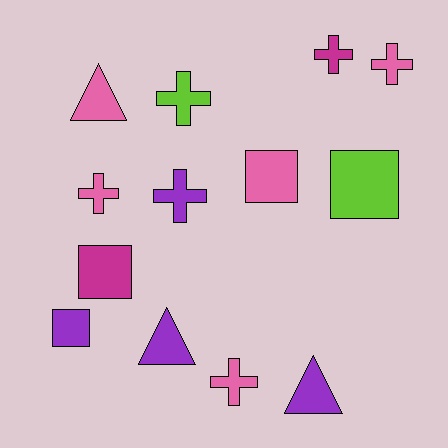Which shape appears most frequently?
Cross, with 6 objects.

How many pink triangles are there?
There is 1 pink triangle.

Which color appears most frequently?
Pink, with 5 objects.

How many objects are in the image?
There are 13 objects.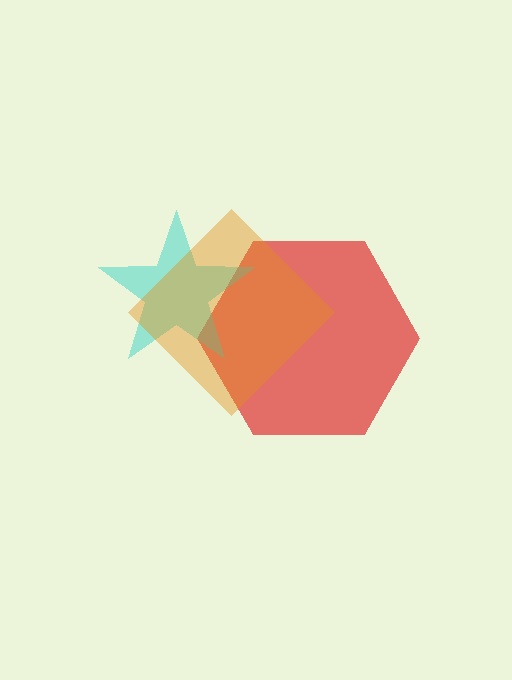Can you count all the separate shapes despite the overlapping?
Yes, there are 3 separate shapes.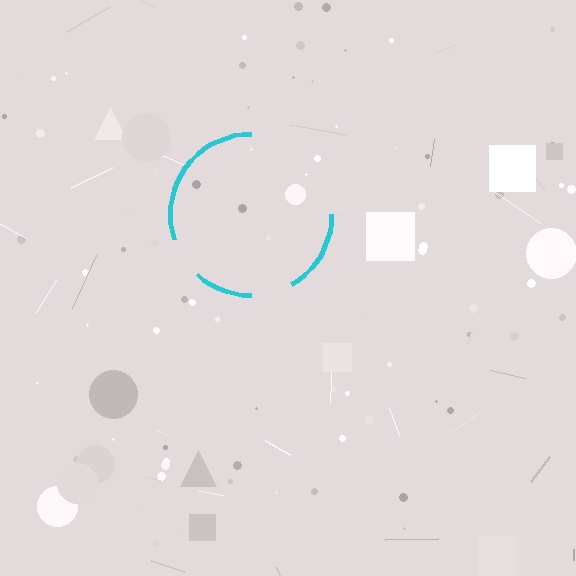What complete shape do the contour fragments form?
The contour fragments form a circle.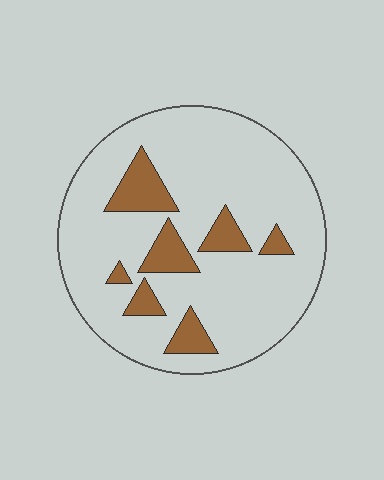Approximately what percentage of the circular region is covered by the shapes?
Approximately 15%.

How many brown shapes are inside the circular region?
7.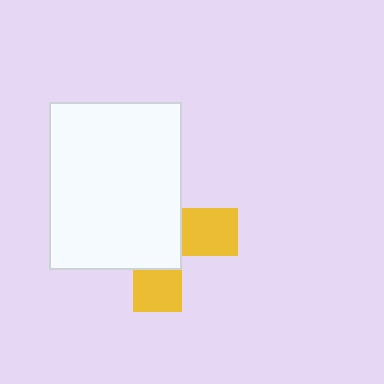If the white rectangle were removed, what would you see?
You would see the complete yellow cross.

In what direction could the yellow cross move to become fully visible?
The yellow cross could move toward the lower-right. That would shift it out from behind the white rectangle entirely.